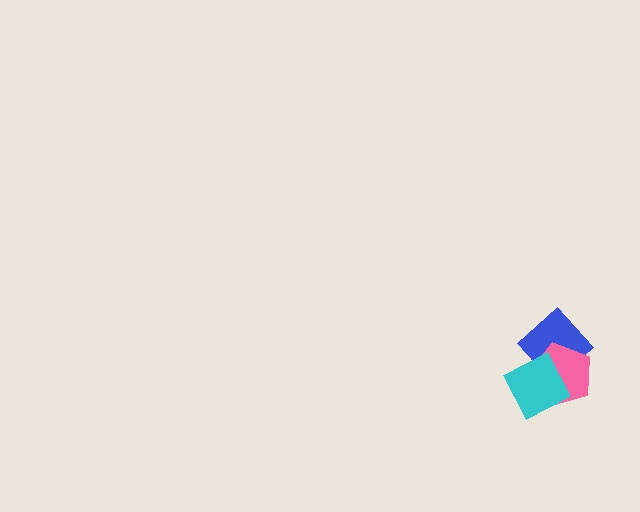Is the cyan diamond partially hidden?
No, no other shape covers it.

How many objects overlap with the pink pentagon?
2 objects overlap with the pink pentagon.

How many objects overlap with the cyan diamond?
2 objects overlap with the cyan diamond.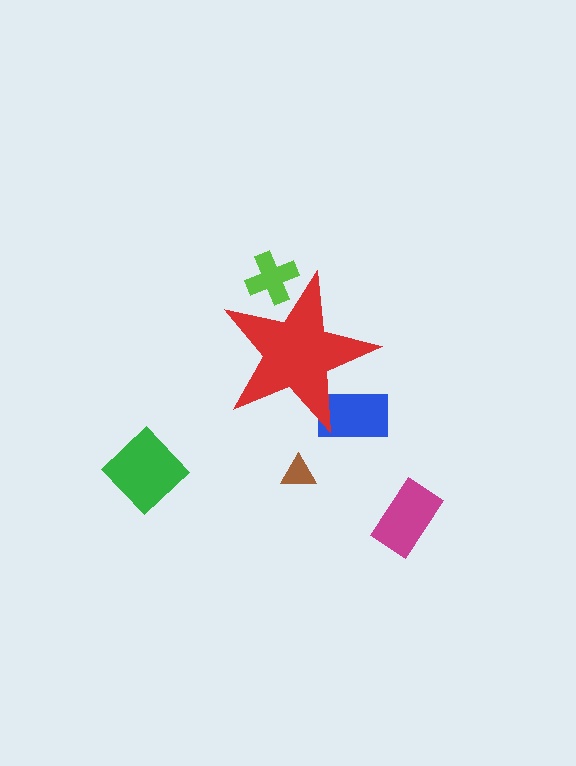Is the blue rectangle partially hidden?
Yes, the blue rectangle is partially hidden behind the red star.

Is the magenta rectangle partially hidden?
No, the magenta rectangle is fully visible.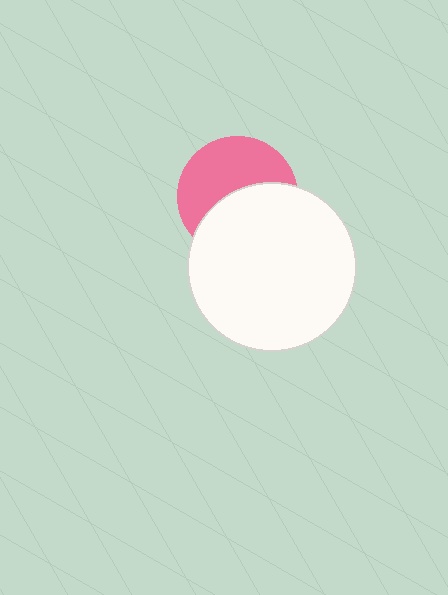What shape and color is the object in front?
The object in front is a white circle.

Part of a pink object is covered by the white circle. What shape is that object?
It is a circle.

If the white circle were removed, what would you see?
You would see the complete pink circle.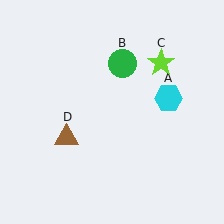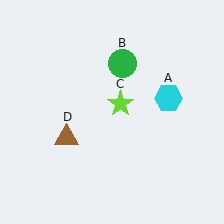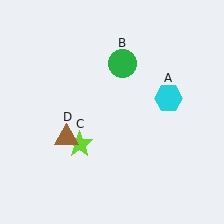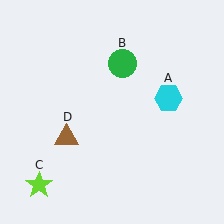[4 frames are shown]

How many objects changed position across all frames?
1 object changed position: lime star (object C).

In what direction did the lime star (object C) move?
The lime star (object C) moved down and to the left.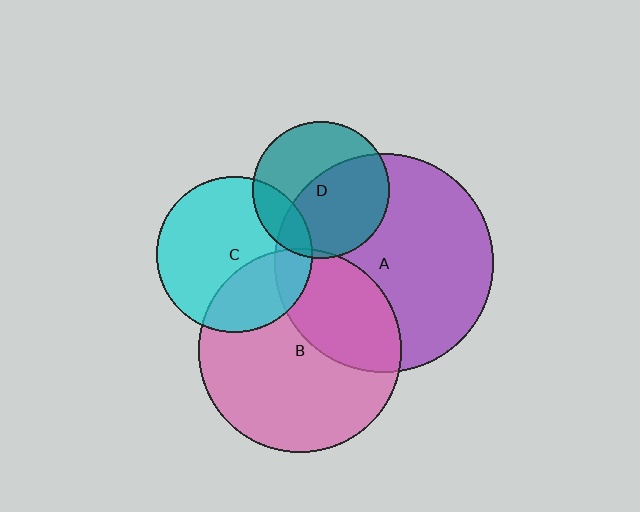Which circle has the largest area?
Circle A (purple).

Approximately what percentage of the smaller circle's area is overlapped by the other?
Approximately 15%.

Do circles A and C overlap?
Yes.